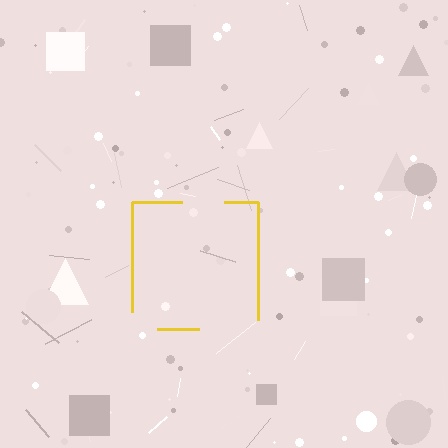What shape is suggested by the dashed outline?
The dashed outline suggests a square.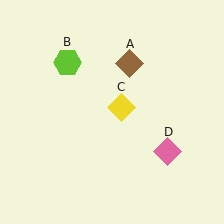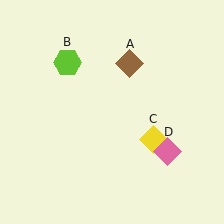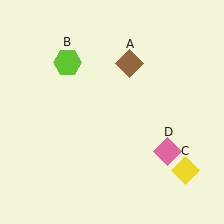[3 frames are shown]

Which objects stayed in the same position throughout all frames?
Brown diamond (object A) and lime hexagon (object B) and pink diamond (object D) remained stationary.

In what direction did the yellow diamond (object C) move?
The yellow diamond (object C) moved down and to the right.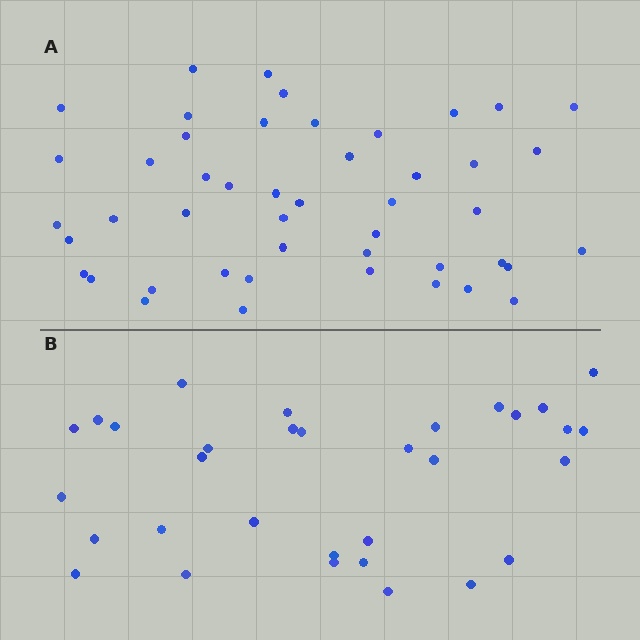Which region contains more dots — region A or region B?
Region A (the top region) has more dots.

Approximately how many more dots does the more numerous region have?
Region A has approximately 15 more dots than region B.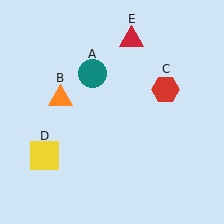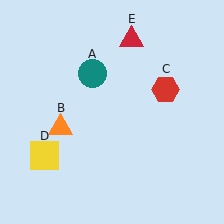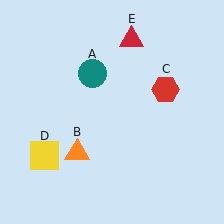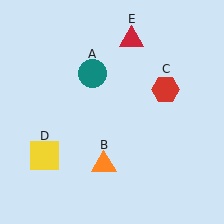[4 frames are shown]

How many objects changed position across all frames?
1 object changed position: orange triangle (object B).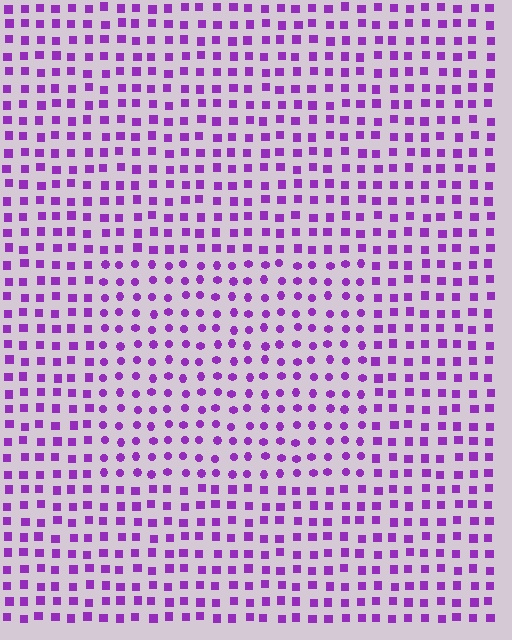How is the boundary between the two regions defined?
The boundary is defined by a change in element shape: circles inside vs. squares outside. All elements share the same color and spacing.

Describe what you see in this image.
The image is filled with small purple elements arranged in a uniform grid. A rectangle-shaped region contains circles, while the surrounding area contains squares. The boundary is defined purely by the change in element shape.